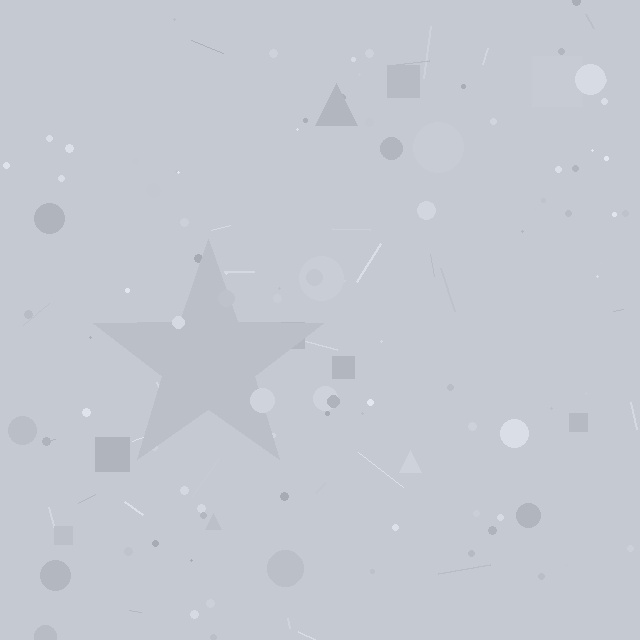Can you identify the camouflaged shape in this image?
The camouflaged shape is a star.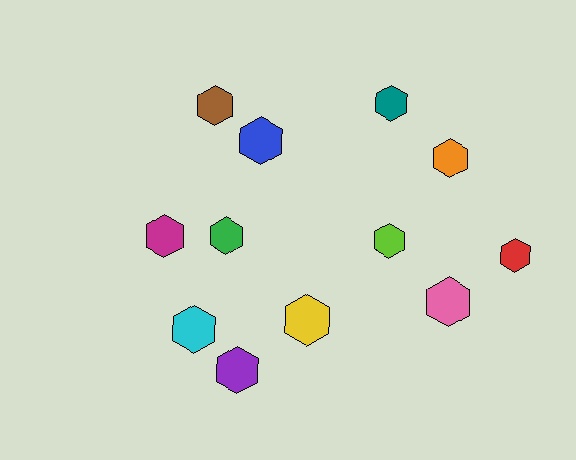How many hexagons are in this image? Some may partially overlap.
There are 12 hexagons.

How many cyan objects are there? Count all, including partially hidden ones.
There is 1 cyan object.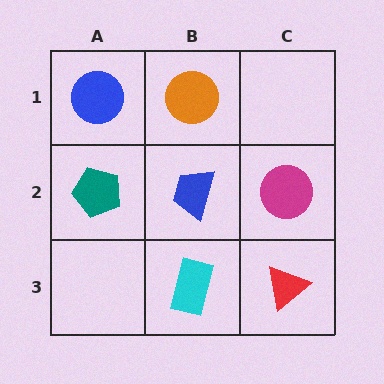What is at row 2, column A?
A teal pentagon.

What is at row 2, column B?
A blue trapezoid.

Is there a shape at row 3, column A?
No, that cell is empty.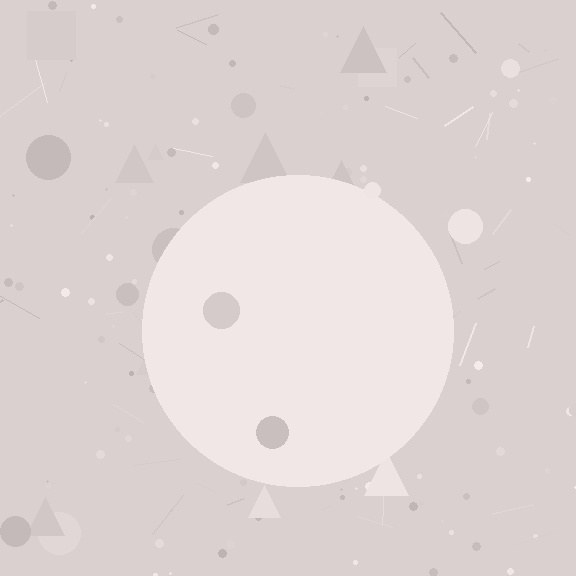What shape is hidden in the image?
A circle is hidden in the image.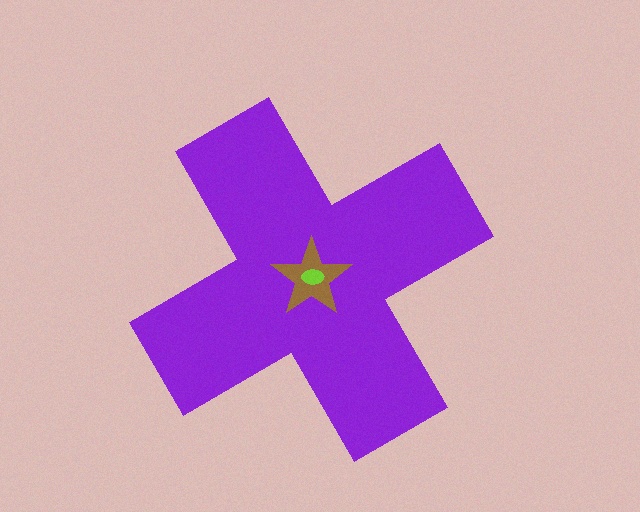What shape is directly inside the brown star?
The lime ellipse.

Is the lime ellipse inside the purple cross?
Yes.